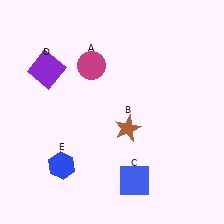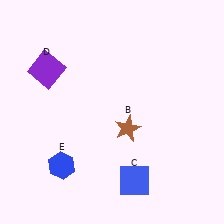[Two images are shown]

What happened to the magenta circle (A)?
The magenta circle (A) was removed in Image 2. It was in the top-left area of Image 1.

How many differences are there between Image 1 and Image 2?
There is 1 difference between the two images.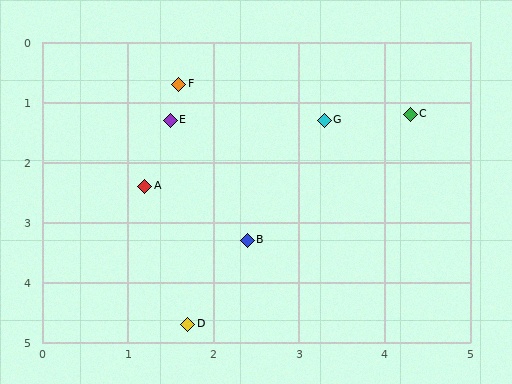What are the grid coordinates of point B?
Point B is at approximately (2.4, 3.3).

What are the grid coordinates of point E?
Point E is at approximately (1.5, 1.3).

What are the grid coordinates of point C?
Point C is at approximately (4.3, 1.2).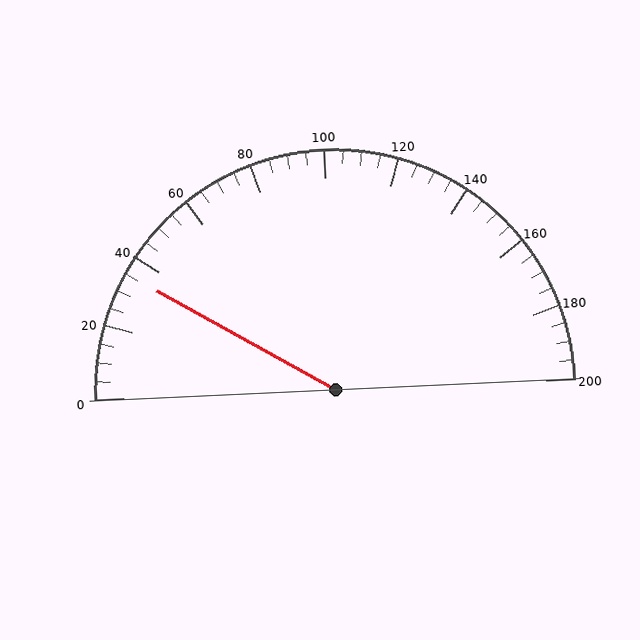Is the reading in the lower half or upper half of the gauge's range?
The reading is in the lower half of the range (0 to 200).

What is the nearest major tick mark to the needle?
The nearest major tick mark is 40.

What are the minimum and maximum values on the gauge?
The gauge ranges from 0 to 200.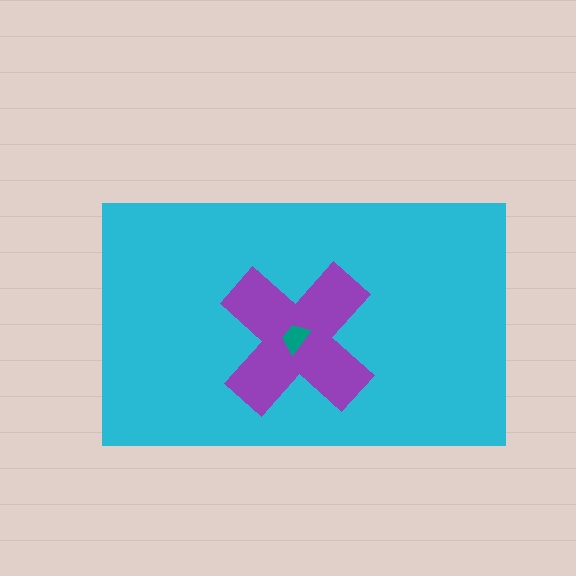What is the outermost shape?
The cyan rectangle.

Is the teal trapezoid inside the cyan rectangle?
Yes.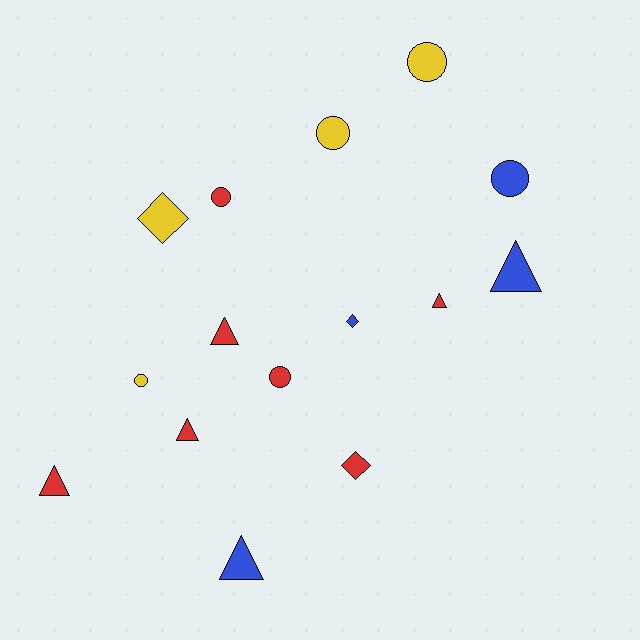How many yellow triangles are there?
There are no yellow triangles.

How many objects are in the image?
There are 15 objects.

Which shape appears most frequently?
Triangle, with 6 objects.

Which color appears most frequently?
Red, with 7 objects.